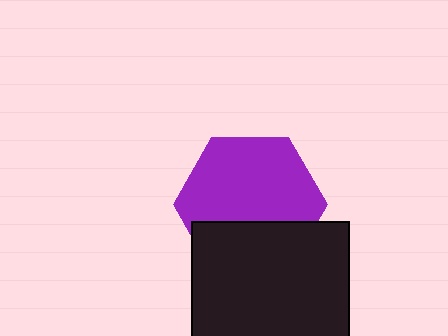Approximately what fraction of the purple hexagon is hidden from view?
Roughly 34% of the purple hexagon is hidden behind the black square.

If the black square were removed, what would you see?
You would see the complete purple hexagon.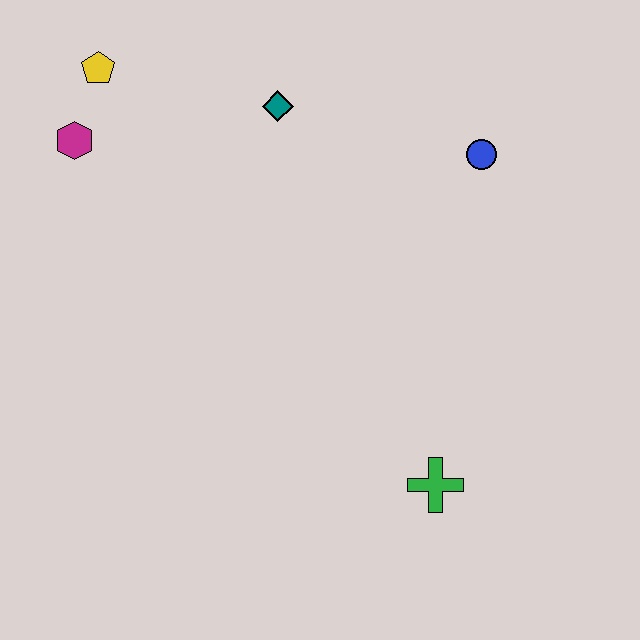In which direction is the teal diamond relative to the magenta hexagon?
The teal diamond is to the right of the magenta hexagon.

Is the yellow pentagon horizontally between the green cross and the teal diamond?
No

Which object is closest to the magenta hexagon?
The yellow pentagon is closest to the magenta hexagon.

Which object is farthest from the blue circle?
The magenta hexagon is farthest from the blue circle.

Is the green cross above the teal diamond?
No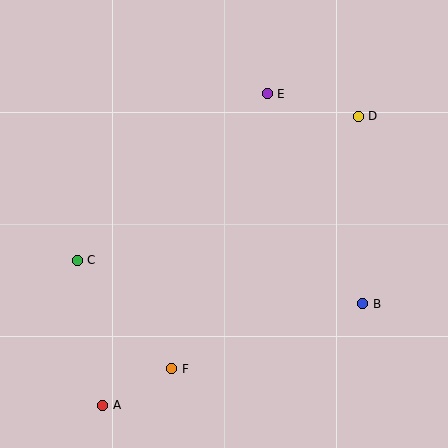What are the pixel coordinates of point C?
Point C is at (77, 260).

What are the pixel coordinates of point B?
Point B is at (363, 304).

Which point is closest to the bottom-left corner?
Point A is closest to the bottom-left corner.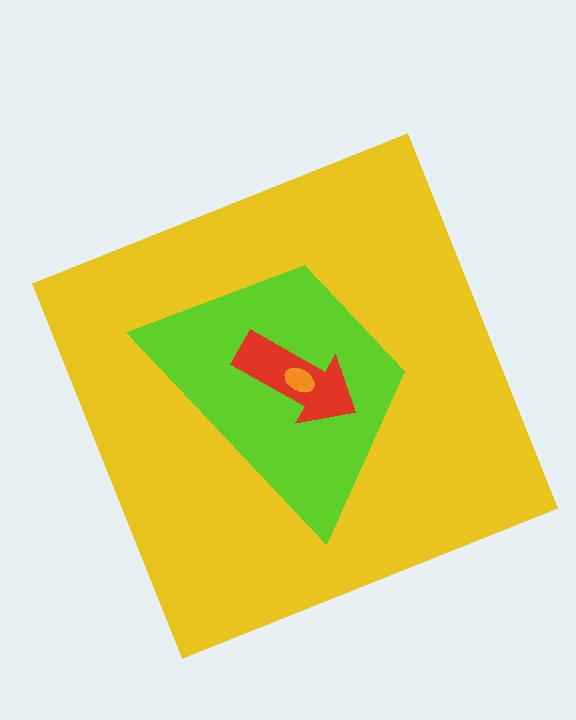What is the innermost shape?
The orange ellipse.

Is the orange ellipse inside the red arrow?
Yes.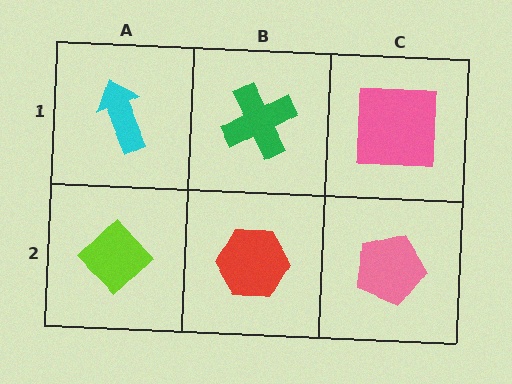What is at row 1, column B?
A green cross.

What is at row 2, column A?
A lime diamond.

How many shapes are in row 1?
3 shapes.